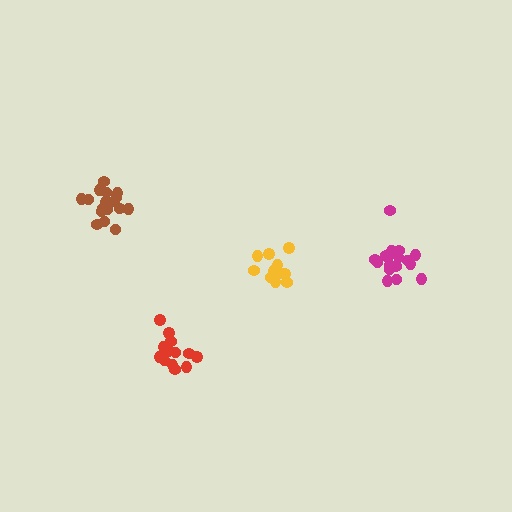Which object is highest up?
The brown cluster is topmost.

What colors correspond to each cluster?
The clusters are colored: yellow, red, brown, magenta.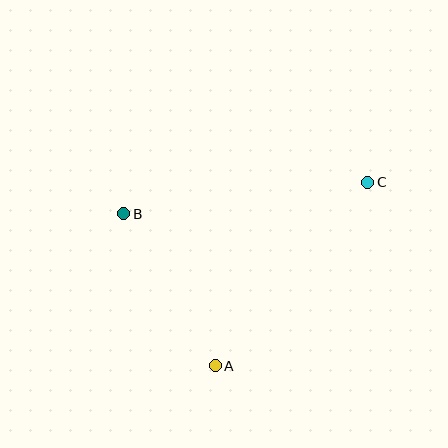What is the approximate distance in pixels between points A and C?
The distance between A and C is approximately 239 pixels.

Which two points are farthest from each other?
Points B and C are farthest from each other.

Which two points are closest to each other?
Points A and B are closest to each other.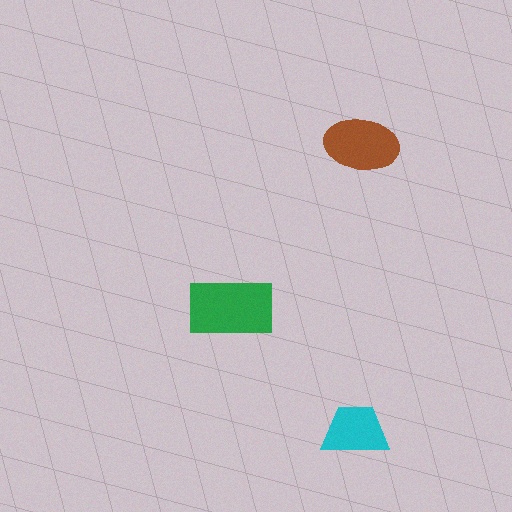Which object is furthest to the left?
The green rectangle is leftmost.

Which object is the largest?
The green rectangle.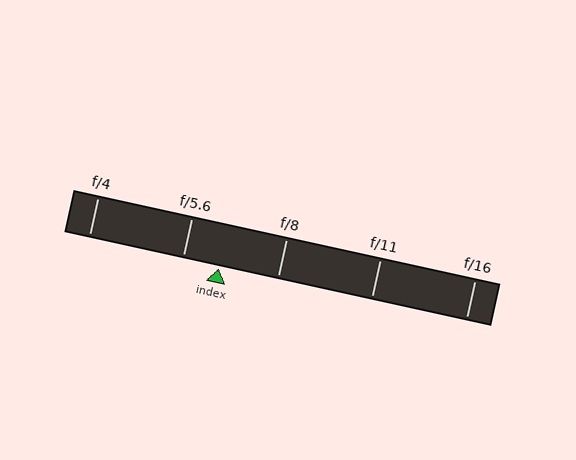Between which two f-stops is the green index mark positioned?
The index mark is between f/5.6 and f/8.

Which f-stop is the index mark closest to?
The index mark is closest to f/5.6.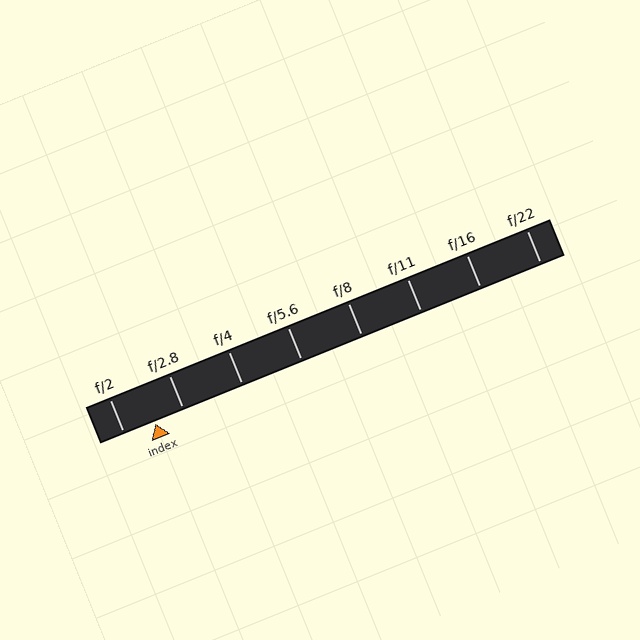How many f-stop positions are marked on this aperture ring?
There are 8 f-stop positions marked.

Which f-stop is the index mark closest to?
The index mark is closest to f/2.8.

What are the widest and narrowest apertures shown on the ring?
The widest aperture shown is f/2 and the narrowest is f/22.